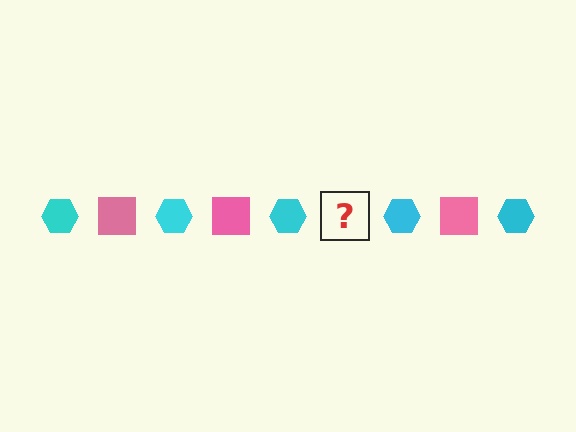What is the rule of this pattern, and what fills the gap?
The rule is that the pattern alternates between cyan hexagon and pink square. The gap should be filled with a pink square.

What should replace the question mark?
The question mark should be replaced with a pink square.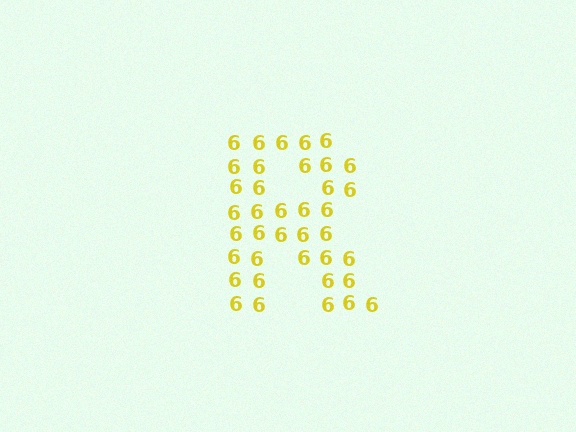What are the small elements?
The small elements are digit 6's.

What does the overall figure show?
The overall figure shows the letter R.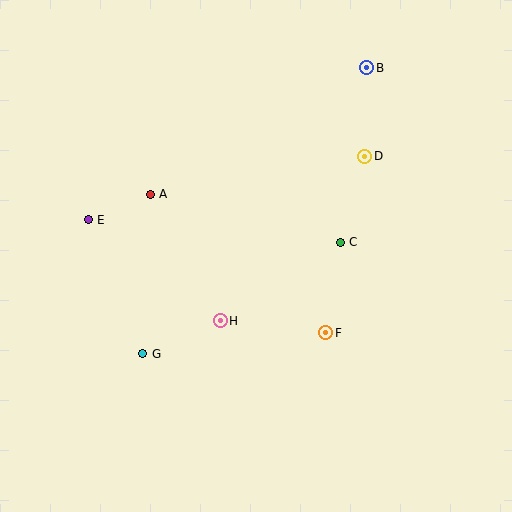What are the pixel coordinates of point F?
Point F is at (326, 333).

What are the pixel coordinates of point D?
Point D is at (365, 156).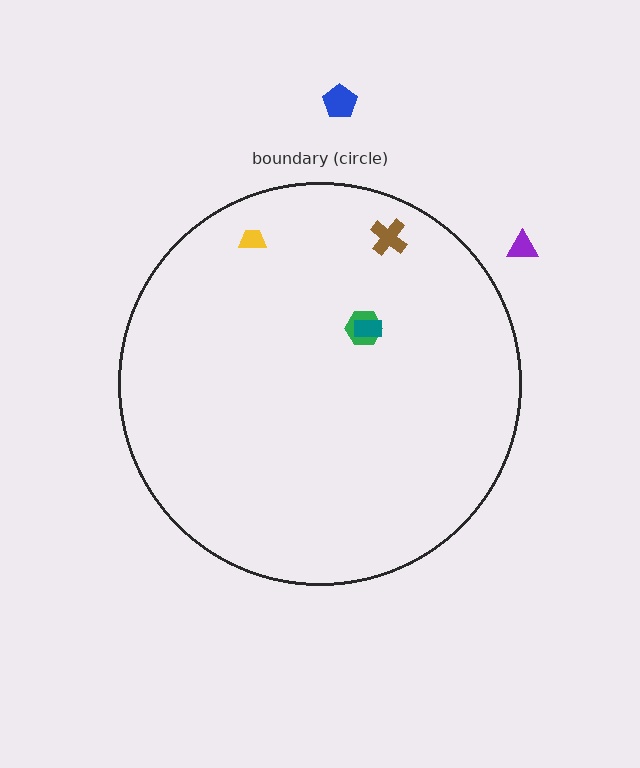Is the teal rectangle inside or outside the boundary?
Inside.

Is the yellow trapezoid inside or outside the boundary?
Inside.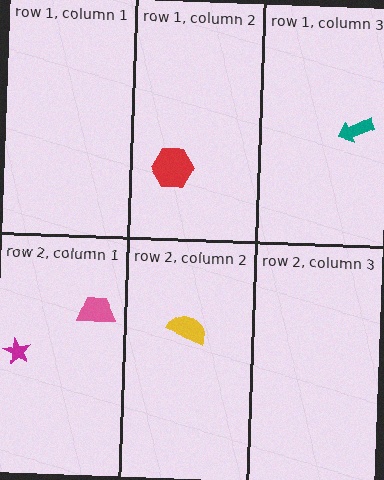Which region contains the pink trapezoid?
The row 2, column 1 region.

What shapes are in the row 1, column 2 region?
The red hexagon.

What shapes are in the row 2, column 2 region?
The yellow semicircle.